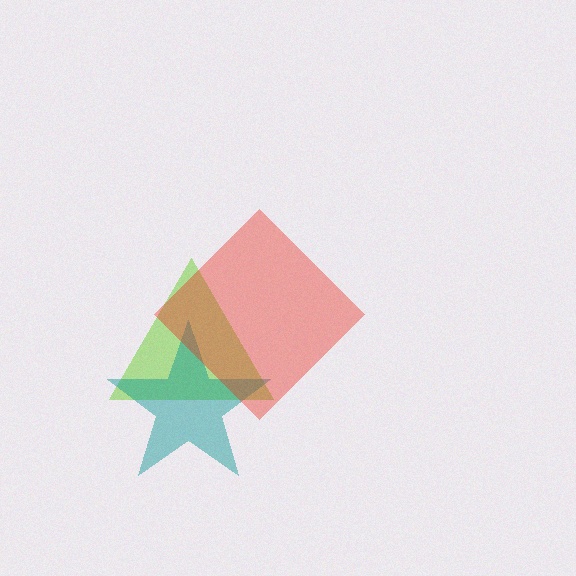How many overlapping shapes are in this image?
There are 3 overlapping shapes in the image.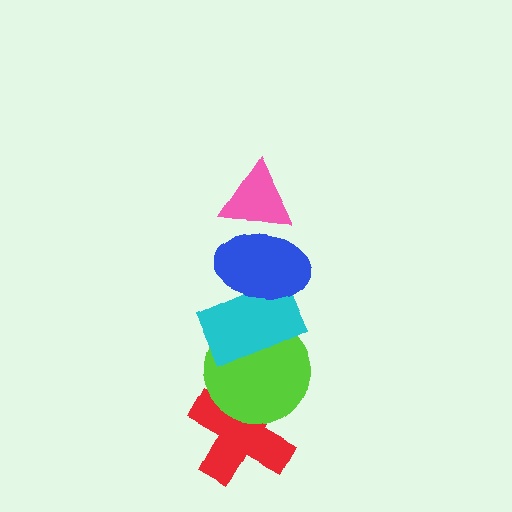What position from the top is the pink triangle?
The pink triangle is 1st from the top.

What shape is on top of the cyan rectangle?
The blue ellipse is on top of the cyan rectangle.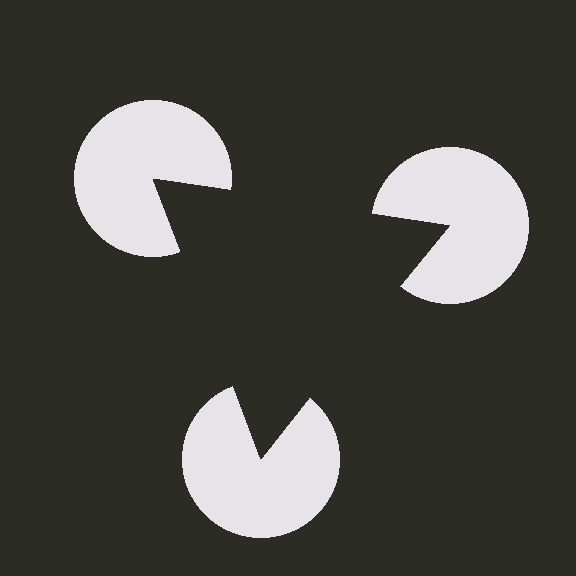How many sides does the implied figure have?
3 sides.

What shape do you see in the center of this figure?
An illusory triangle — its edges are inferred from the aligned wedge cuts in the pac-man discs, not physically drawn.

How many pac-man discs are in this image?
There are 3 — one at each vertex of the illusory triangle.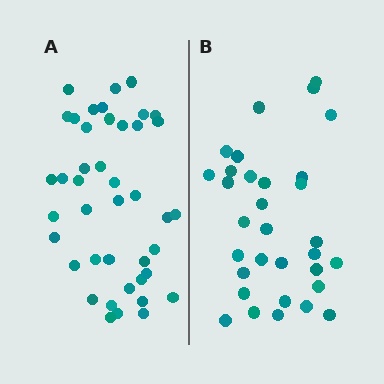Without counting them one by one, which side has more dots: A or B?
Region A (the left region) has more dots.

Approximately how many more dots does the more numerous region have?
Region A has roughly 10 or so more dots than region B.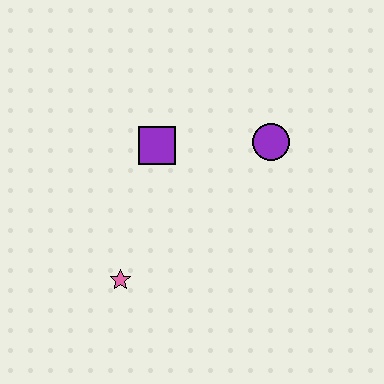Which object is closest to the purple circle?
The purple square is closest to the purple circle.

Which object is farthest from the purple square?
The pink star is farthest from the purple square.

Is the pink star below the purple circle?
Yes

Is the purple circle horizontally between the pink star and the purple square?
No